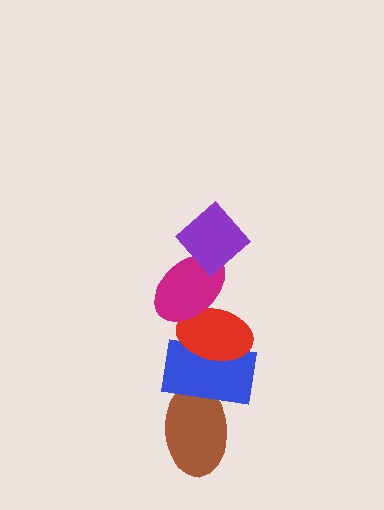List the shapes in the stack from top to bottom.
From top to bottom: the purple diamond, the magenta ellipse, the red ellipse, the blue rectangle, the brown ellipse.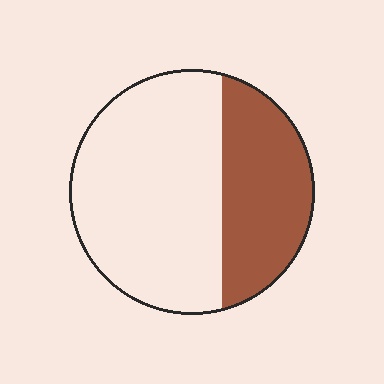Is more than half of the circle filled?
No.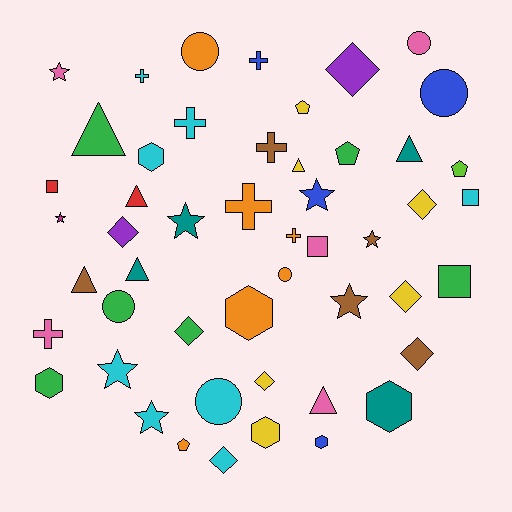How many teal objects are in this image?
There are 4 teal objects.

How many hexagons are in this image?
There are 6 hexagons.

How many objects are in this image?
There are 50 objects.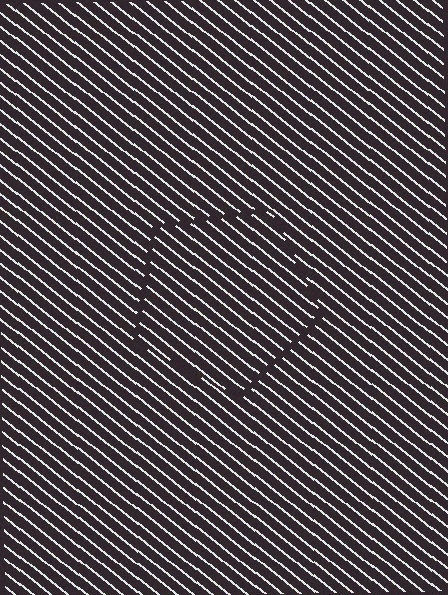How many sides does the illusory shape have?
5 sides — the line-ends trace a pentagon.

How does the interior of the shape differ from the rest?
The interior of the shape contains the same grating, shifted by half a period — the contour is defined by the phase discontinuity where line-ends from the inner and outer gratings abut.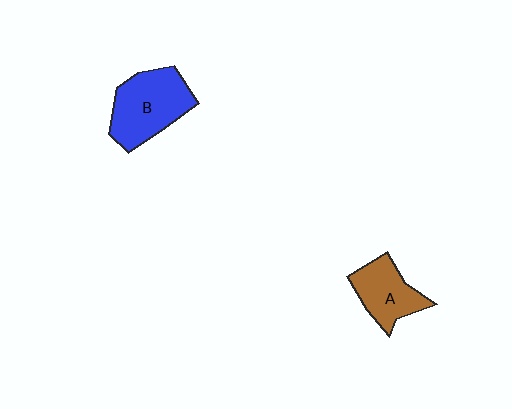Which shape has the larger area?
Shape B (blue).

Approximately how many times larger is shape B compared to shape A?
Approximately 1.4 times.